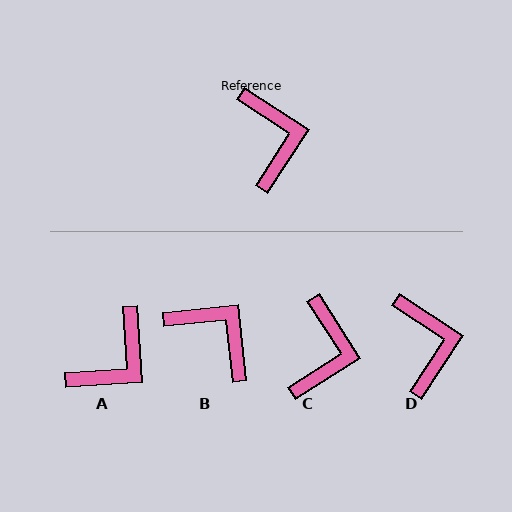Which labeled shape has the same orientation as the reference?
D.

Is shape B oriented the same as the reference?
No, it is off by about 39 degrees.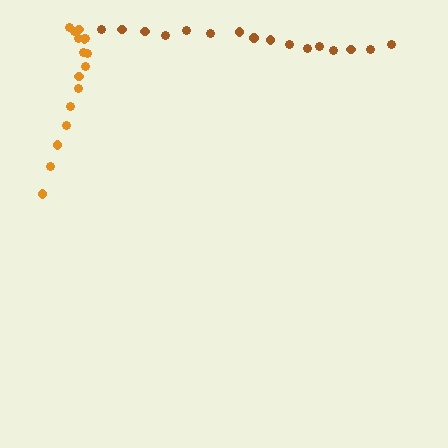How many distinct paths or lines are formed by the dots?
There are 2 distinct paths.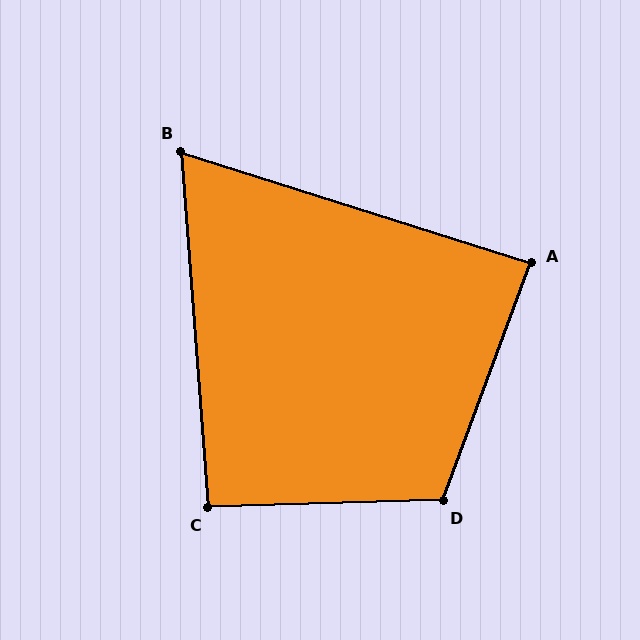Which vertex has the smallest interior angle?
B, at approximately 68 degrees.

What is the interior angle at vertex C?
Approximately 93 degrees (approximately right).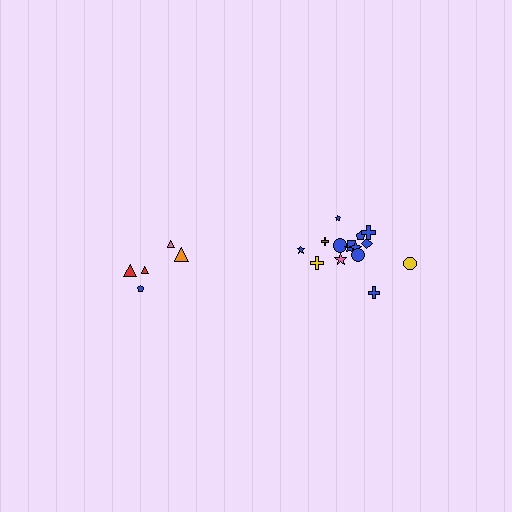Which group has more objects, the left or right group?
The right group.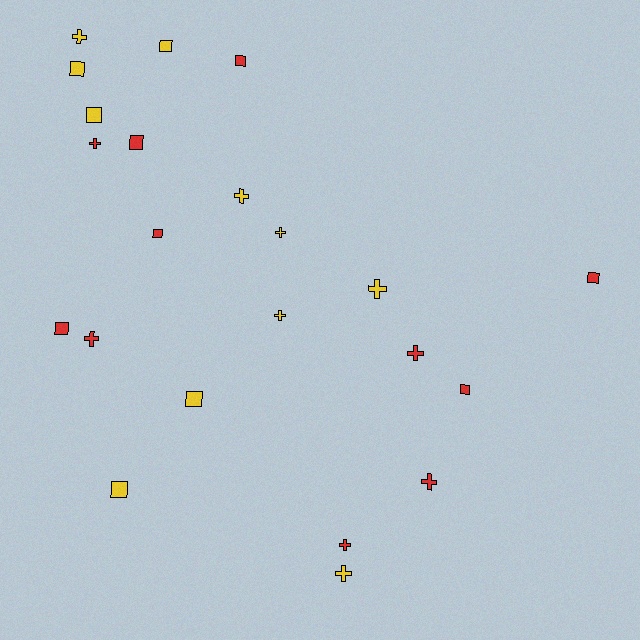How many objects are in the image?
There are 22 objects.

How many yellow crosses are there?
There are 6 yellow crosses.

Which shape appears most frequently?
Square, with 11 objects.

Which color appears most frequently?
Red, with 11 objects.